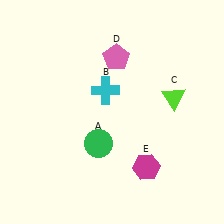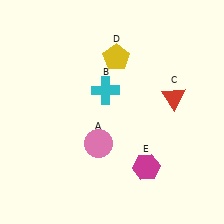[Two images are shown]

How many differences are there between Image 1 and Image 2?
There are 3 differences between the two images.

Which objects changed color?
A changed from green to pink. C changed from lime to red. D changed from pink to yellow.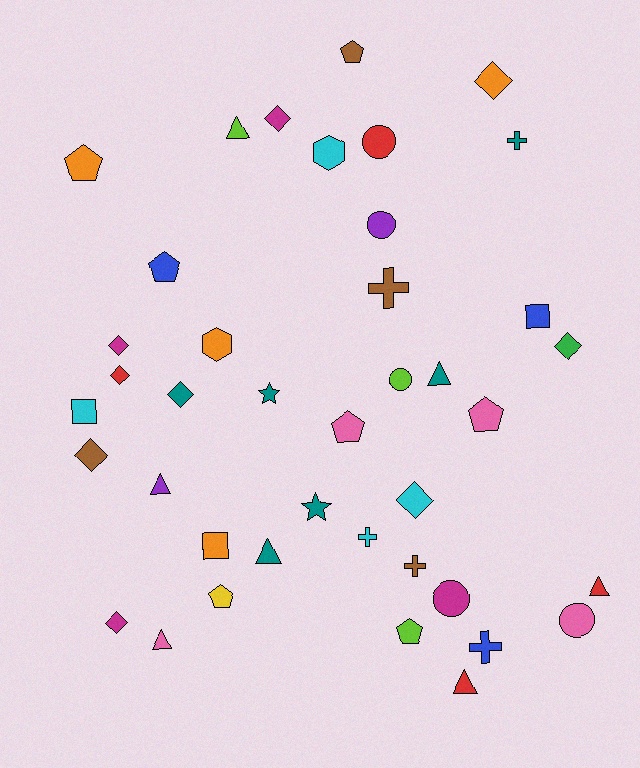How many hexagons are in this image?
There are 2 hexagons.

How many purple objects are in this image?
There are 2 purple objects.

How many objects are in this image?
There are 40 objects.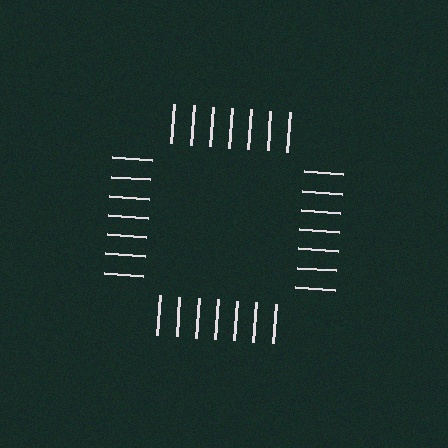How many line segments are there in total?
28 — 7 along each of the 4 edges.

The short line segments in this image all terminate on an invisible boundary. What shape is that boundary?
An illusory square — the line segments terminate on its edges but no continuous stroke is drawn.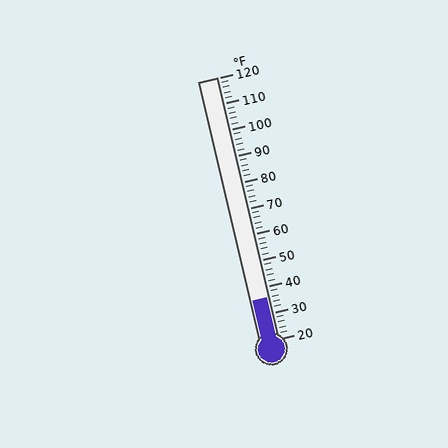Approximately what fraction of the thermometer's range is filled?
The thermometer is filled to approximately 15% of its range.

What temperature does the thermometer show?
The thermometer shows approximately 36°F.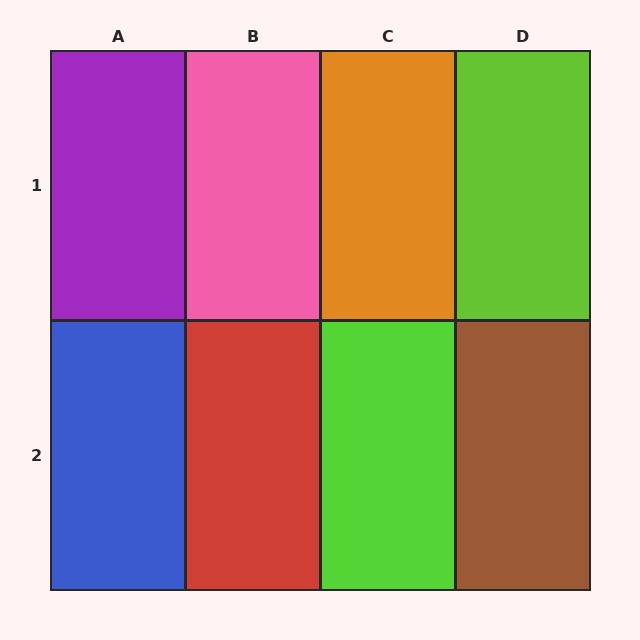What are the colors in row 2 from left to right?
Blue, red, lime, brown.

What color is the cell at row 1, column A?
Purple.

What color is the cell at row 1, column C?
Orange.